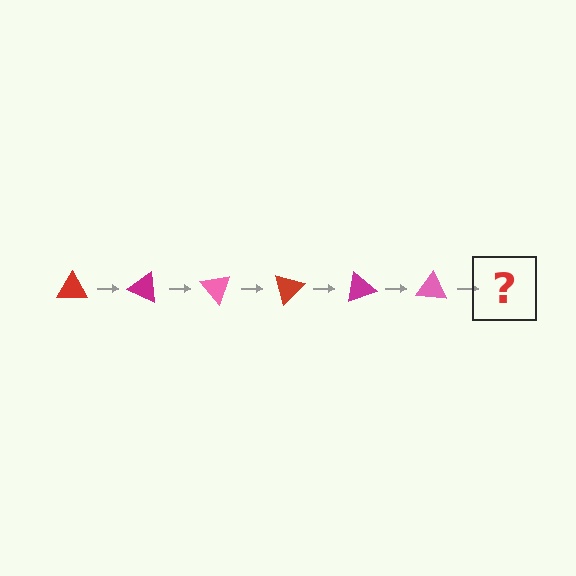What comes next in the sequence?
The next element should be a red triangle, rotated 150 degrees from the start.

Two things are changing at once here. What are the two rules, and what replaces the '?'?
The two rules are that it rotates 25 degrees each step and the color cycles through red, magenta, and pink. The '?' should be a red triangle, rotated 150 degrees from the start.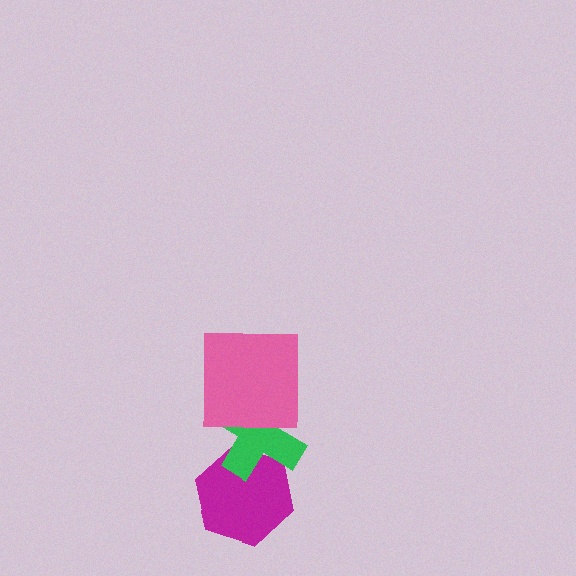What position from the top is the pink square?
The pink square is 1st from the top.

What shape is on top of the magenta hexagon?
The green cross is on top of the magenta hexagon.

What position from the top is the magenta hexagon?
The magenta hexagon is 3rd from the top.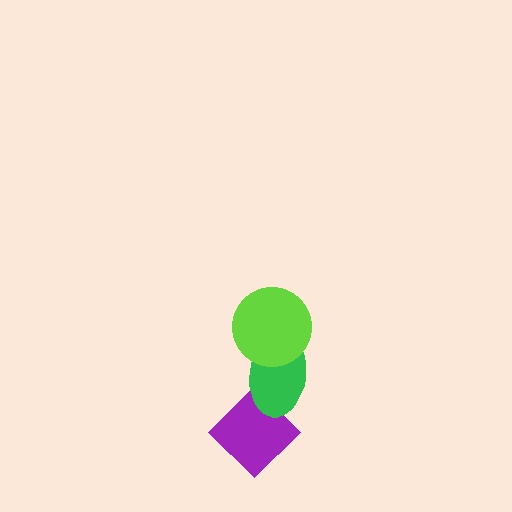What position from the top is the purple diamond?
The purple diamond is 3rd from the top.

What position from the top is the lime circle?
The lime circle is 1st from the top.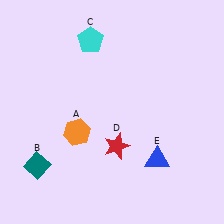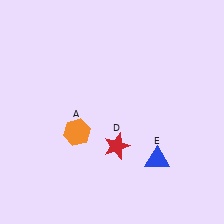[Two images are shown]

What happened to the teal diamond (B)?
The teal diamond (B) was removed in Image 2. It was in the bottom-left area of Image 1.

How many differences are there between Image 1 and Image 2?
There are 2 differences between the two images.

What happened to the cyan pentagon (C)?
The cyan pentagon (C) was removed in Image 2. It was in the top-left area of Image 1.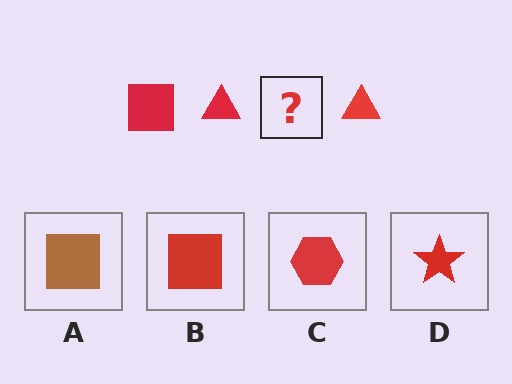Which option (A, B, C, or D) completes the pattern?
B.